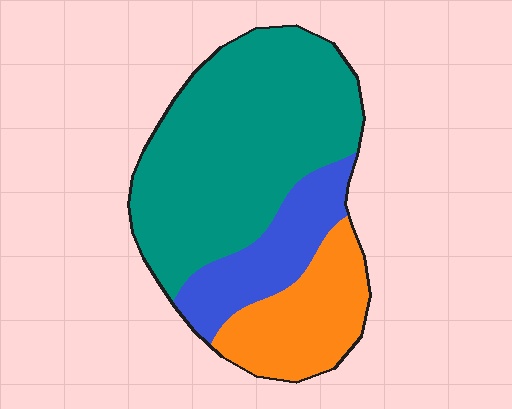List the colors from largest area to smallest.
From largest to smallest: teal, orange, blue.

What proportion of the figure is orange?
Orange takes up about one fifth (1/5) of the figure.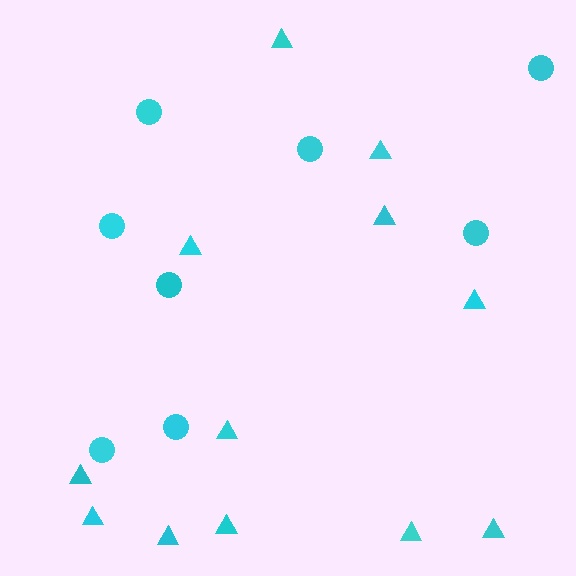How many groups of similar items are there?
There are 2 groups: one group of circles (8) and one group of triangles (12).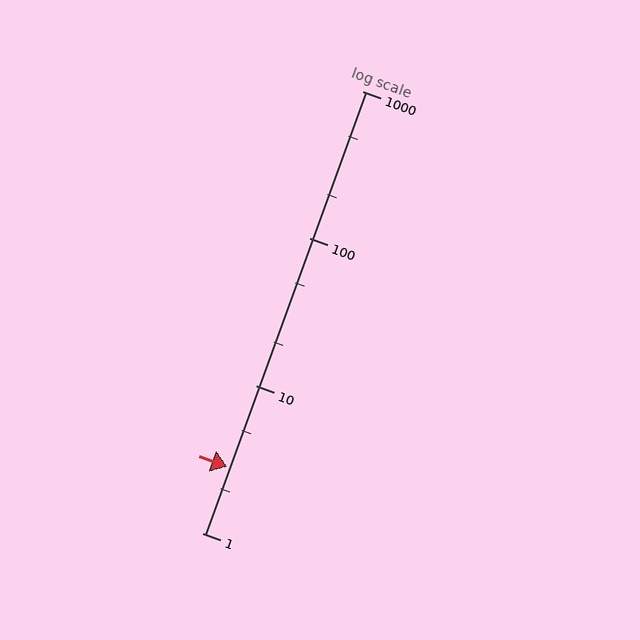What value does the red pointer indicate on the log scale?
The pointer indicates approximately 2.8.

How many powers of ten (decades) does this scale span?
The scale spans 3 decades, from 1 to 1000.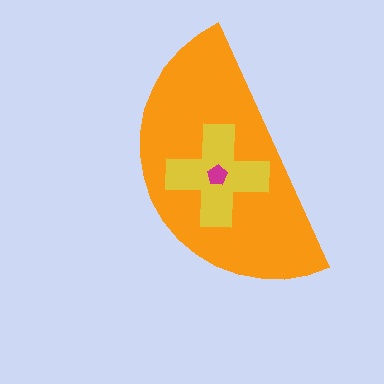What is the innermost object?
The magenta pentagon.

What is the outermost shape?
The orange semicircle.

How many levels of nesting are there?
3.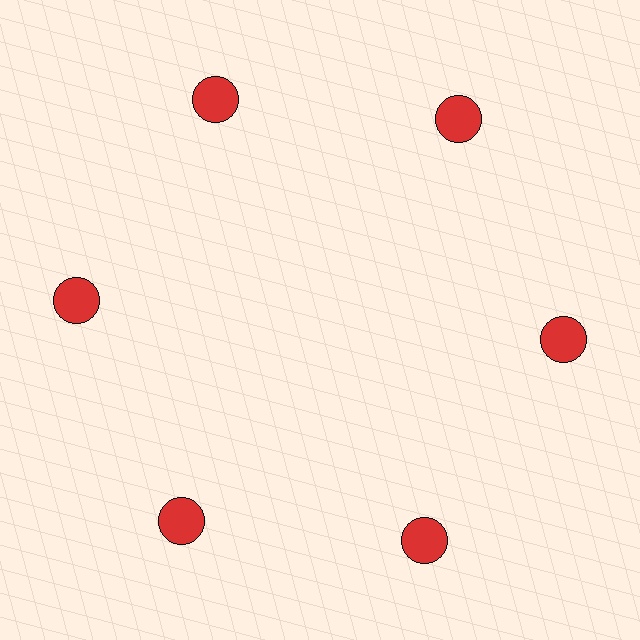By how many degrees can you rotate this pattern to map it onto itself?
The pattern maps onto itself every 60 degrees of rotation.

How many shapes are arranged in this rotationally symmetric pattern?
There are 6 shapes, arranged in 6 groups of 1.